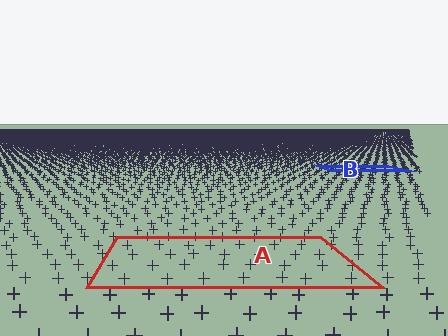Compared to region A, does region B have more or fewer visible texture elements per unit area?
Region B has more texture elements per unit area — they are packed more densely because it is farther away.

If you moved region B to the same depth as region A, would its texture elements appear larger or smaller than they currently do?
They would appear larger. At a closer depth, the same texture elements are projected at a bigger on-screen size.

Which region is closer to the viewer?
Region A is closer. The texture elements there are larger and more spread out.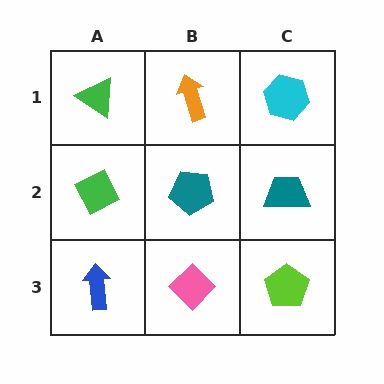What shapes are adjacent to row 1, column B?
A teal pentagon (row 2, column B), a green triangle (row 1, column A), a cyan hexagon (row 1, column C).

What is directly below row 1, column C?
A teal trapezoid.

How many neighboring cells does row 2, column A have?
3.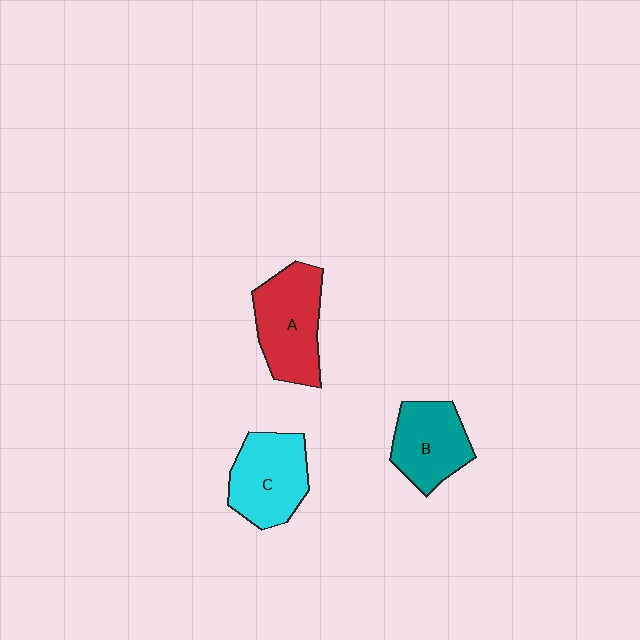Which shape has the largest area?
Shape A (red).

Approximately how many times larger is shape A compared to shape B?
Approximately 1.2 times.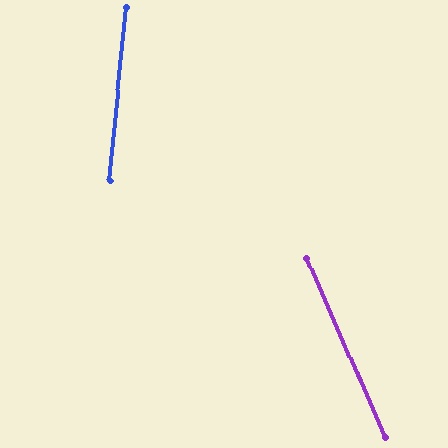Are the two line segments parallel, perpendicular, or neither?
Neither parallel nor perpendicular — they differ by about 29°.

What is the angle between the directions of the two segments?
Approximately 29 degrees.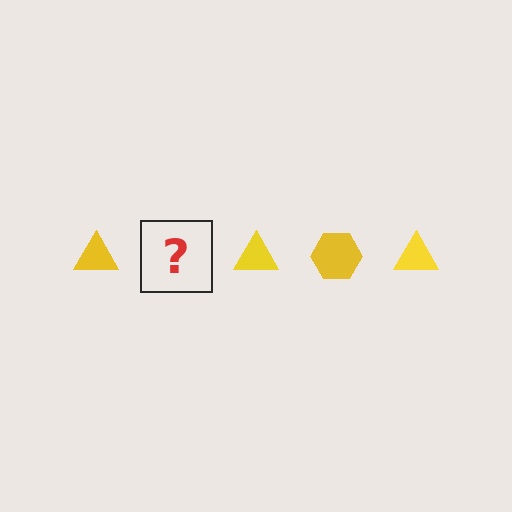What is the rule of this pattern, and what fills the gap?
The rule is that the pattern cycles through triangle, hexagon shapes in yellow. The gap should be filled with a yellow hexagon.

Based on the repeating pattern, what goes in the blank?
The blank should be a yellow hexagon.